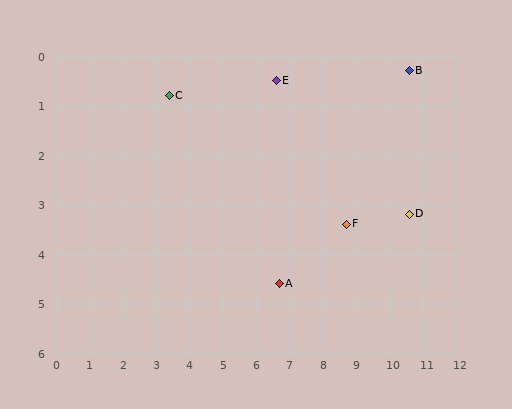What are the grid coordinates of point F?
Point F is at approximately (8.7, 3.4).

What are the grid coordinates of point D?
Point D is at approximately (10.6, 3.2).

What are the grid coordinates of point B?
Point B is at approximately (10.6, 0.3).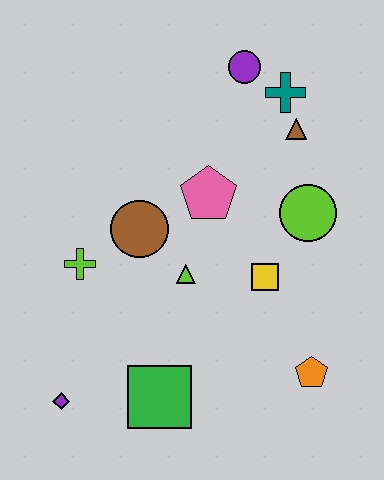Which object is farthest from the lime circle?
The purple diamond is farthest from the lime circle.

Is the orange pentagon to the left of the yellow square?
No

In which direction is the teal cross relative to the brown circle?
The teal cross is to the right of the brown circle.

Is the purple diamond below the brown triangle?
Yes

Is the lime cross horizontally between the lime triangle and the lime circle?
No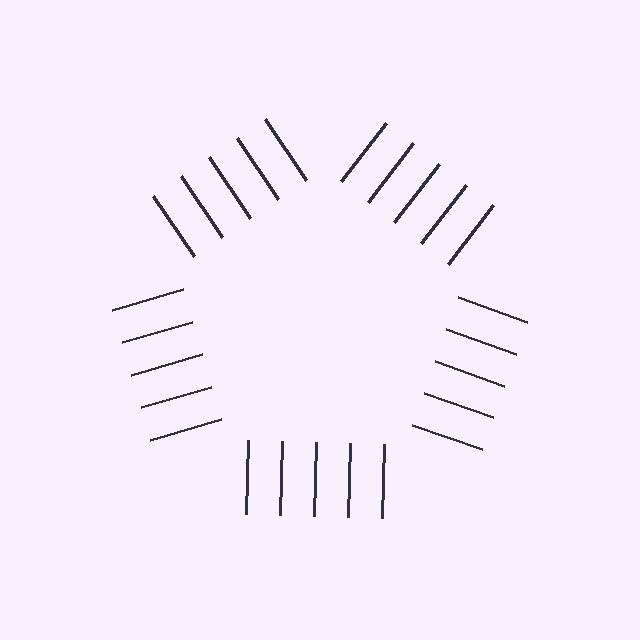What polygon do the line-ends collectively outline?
An illusory pentagon — the line segments terminate on its edges but no continuous stroke is drawn.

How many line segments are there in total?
25 — 5 along each of the 5 edges.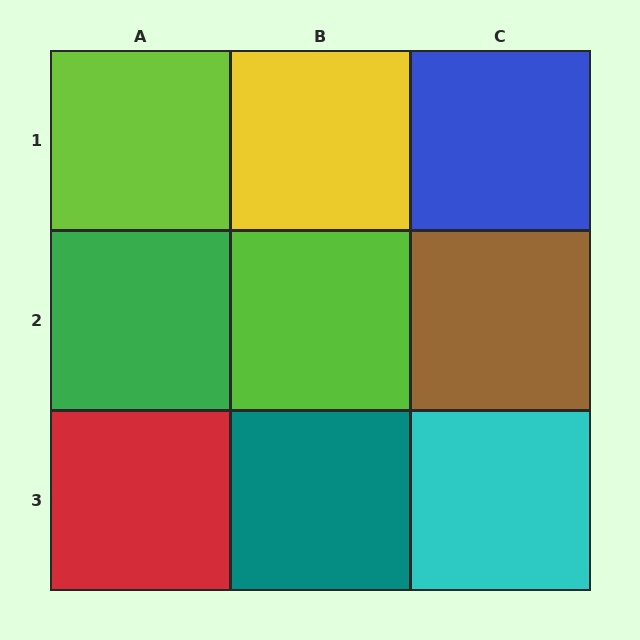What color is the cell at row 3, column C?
Cyan.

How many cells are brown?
1 cell is brown.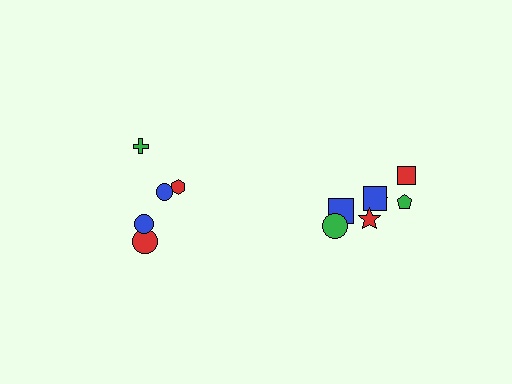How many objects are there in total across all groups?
There are 13 objects.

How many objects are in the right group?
There are 8 objects.